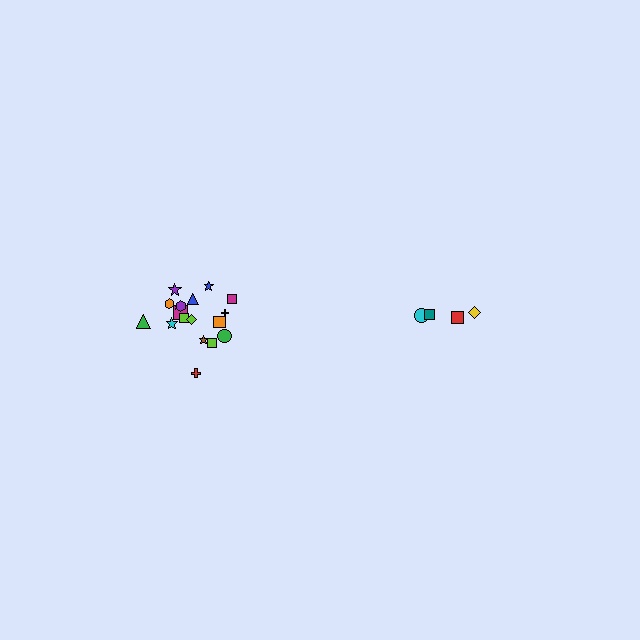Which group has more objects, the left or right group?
The left group.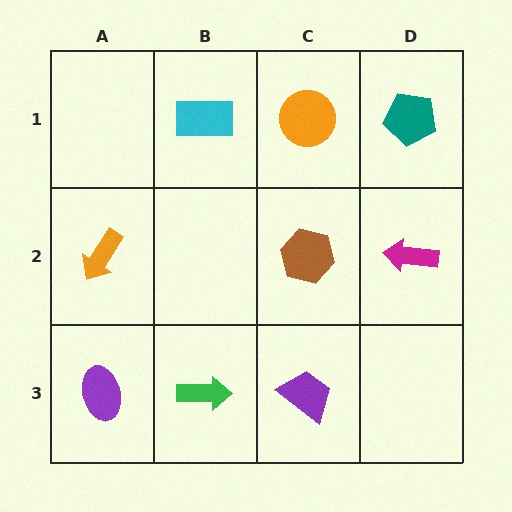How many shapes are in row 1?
3 shapes.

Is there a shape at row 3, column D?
No, that cell is empty.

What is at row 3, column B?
A green arrow.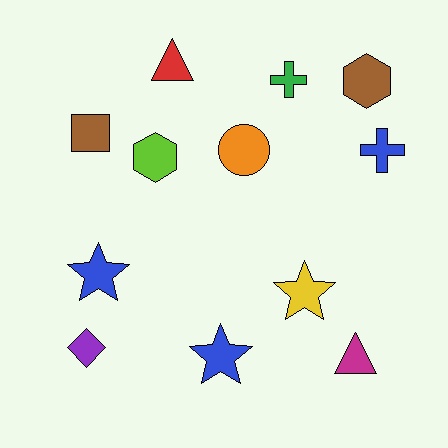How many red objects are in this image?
There is 1 red object.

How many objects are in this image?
There are 12 objects.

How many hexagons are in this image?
There are 2 hexagons.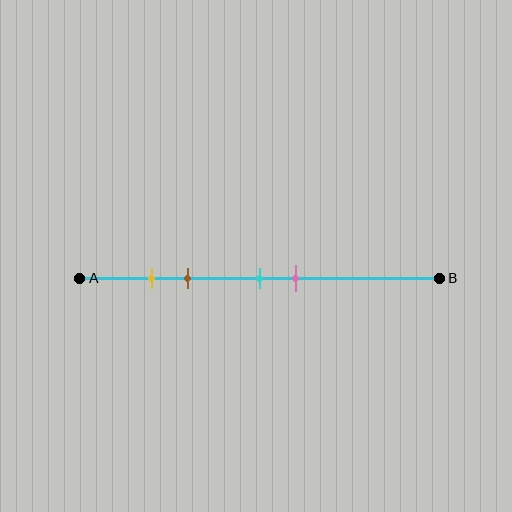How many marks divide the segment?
There are 4 marks dividing the segment.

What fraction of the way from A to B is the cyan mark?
The cyan mark is approximately 50% (0.5) of the way from A to B.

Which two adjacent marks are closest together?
The yellow and brown marks are the closest adjacent pair.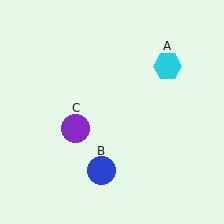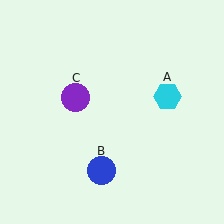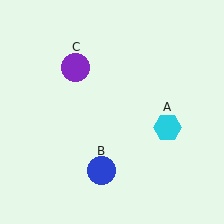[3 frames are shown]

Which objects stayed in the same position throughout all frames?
Blue circle (object B) remained stationary.